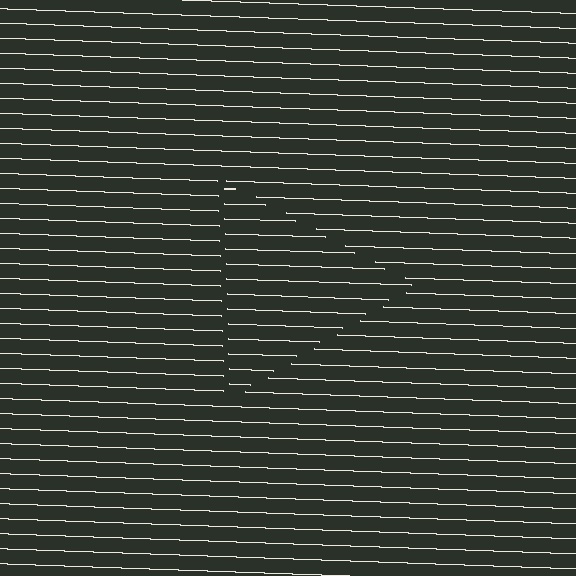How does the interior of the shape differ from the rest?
The interior of the shape contains the same grating, shifted by half a period — the contour is defined by the phase discontinuity where line-ends from the inner and outer gratings abut.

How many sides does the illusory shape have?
3 sides — the line-ends trace a triangle.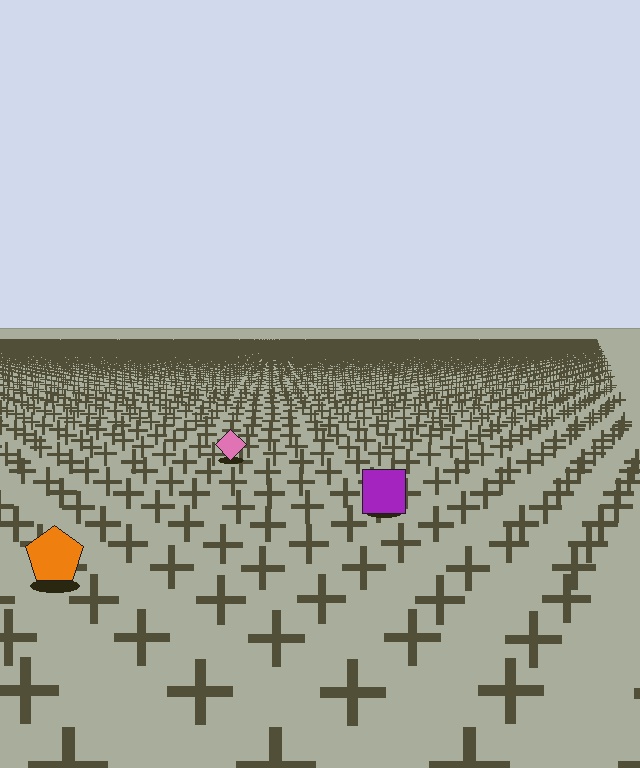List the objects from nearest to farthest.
From nearest to farthest: the orange pentagon, the purple square, the pink diamond.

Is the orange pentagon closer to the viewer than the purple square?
Yes. The orange pentagon is closer — you can tell from the texture gradient: the ground texture is coarser near it.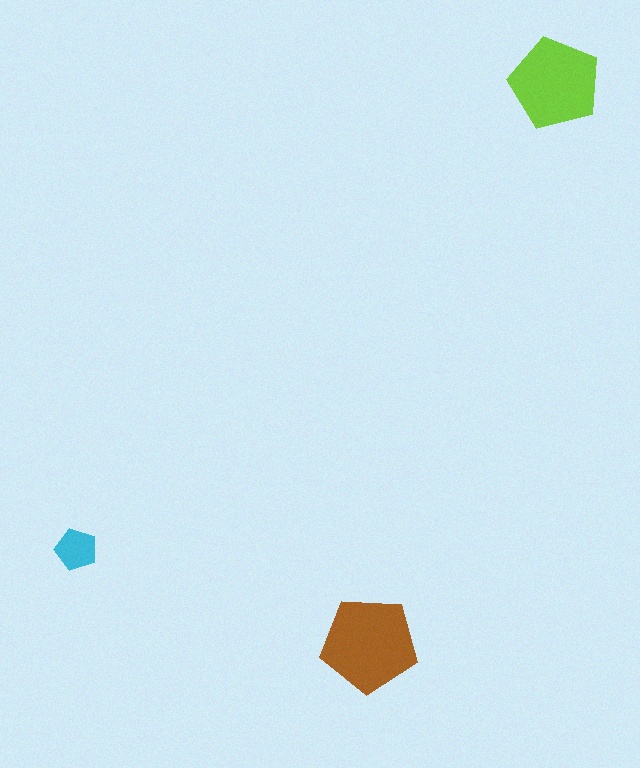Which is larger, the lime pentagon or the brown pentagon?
The brown one.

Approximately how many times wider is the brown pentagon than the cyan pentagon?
About 2.5 times wider.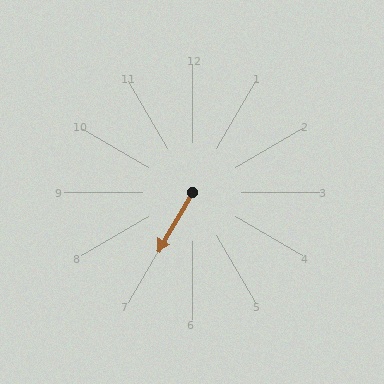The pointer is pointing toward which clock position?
Roughly 7 o'clock.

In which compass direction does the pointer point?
Southwest.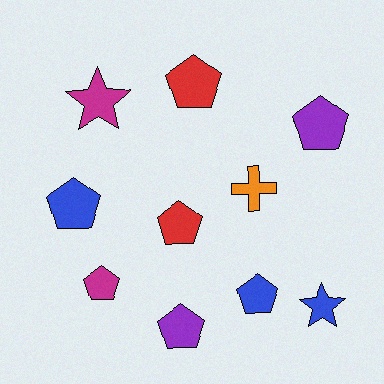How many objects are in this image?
There are 10 objects.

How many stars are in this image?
There are 2 stars.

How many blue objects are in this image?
There are 3 blue objects.